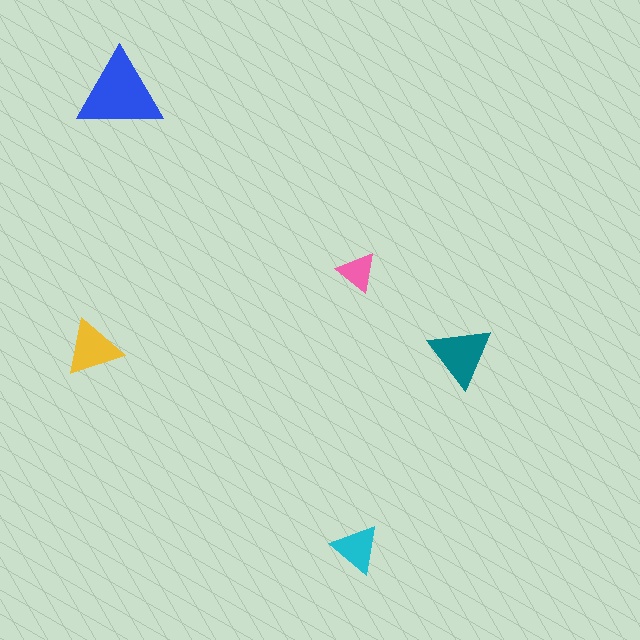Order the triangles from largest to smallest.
the blue one, the teal one, the yellow one, the cyan one, the pink one.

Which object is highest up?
The blue triangle is topmost.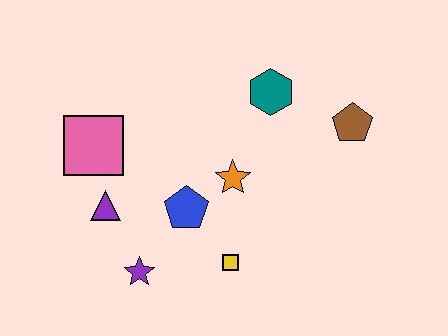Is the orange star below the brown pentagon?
Yes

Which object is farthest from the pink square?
The brown pentagon is farthest from the pink square.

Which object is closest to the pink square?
The purple triangle is closest to the pink square.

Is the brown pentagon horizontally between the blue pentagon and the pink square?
No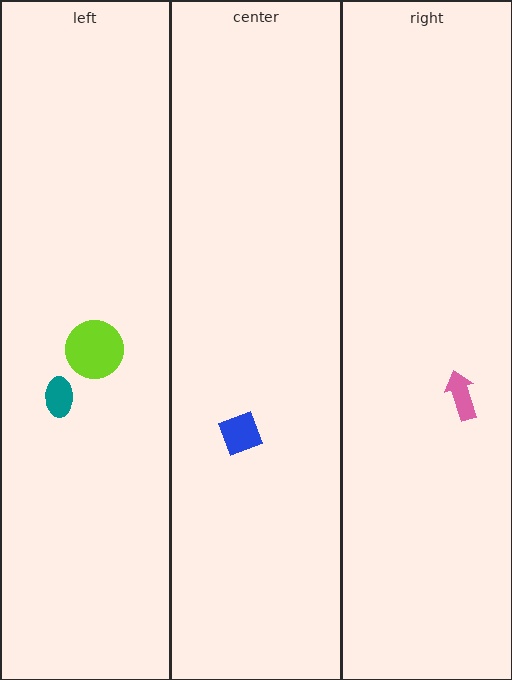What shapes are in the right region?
The pink arrow.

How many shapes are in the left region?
2.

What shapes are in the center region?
The blue square.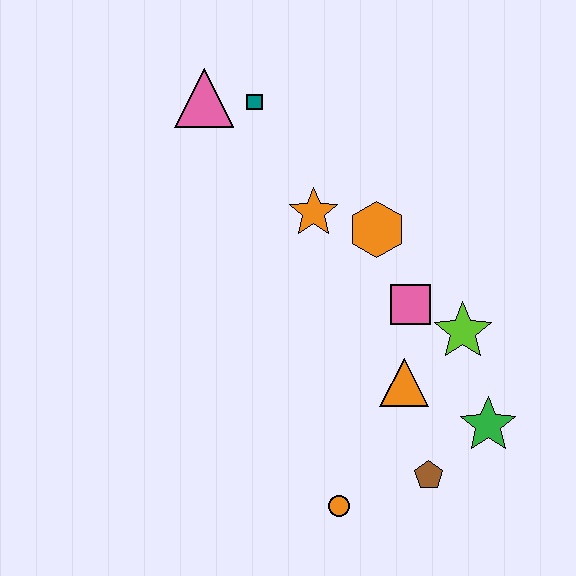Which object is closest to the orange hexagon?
The orange star is closest to the orange hexagon.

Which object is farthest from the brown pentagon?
The pink triangle is farthest from the brown pentagon.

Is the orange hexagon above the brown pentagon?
Yes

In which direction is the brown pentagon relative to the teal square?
The brown pentagon is below the teal square.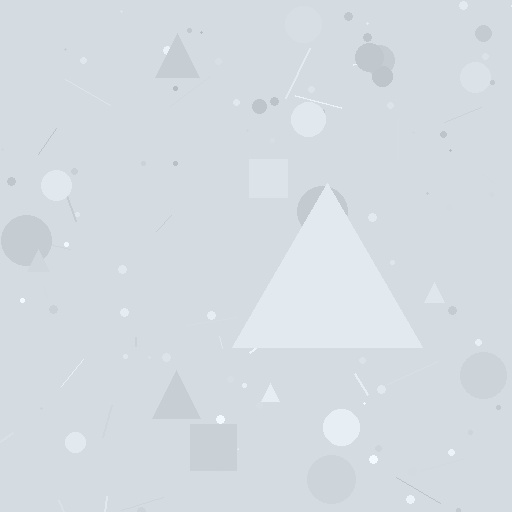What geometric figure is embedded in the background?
A triangle is embedded in the background.